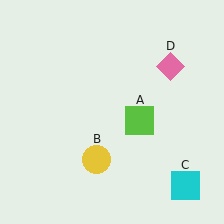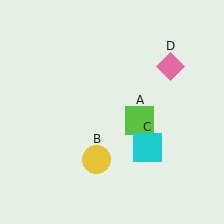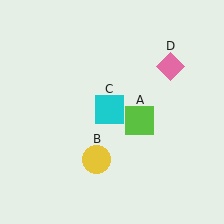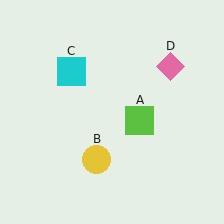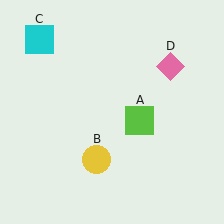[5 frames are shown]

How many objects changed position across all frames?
1 object changed position: cyan square (object C).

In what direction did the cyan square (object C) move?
The cyan square (object C) moved up and to the left.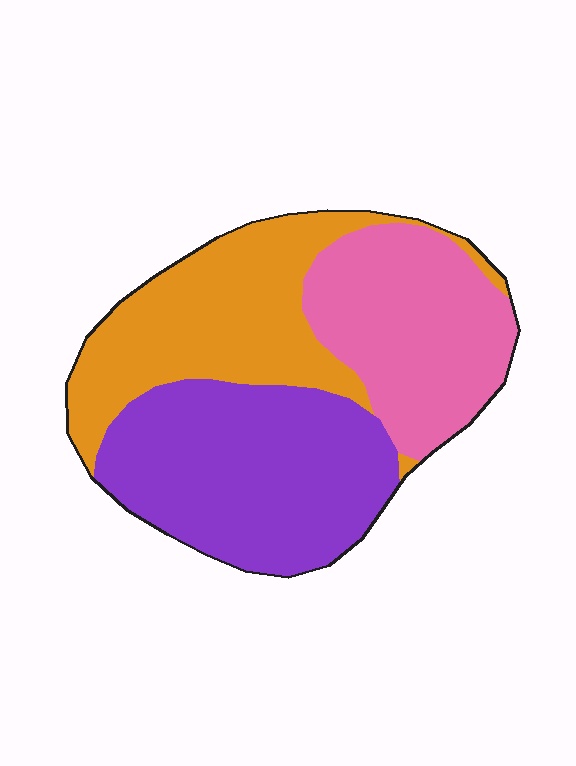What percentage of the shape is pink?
Pink takes up about one quarter (1/4) of the shape.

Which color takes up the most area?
Purple, at roughly 40%.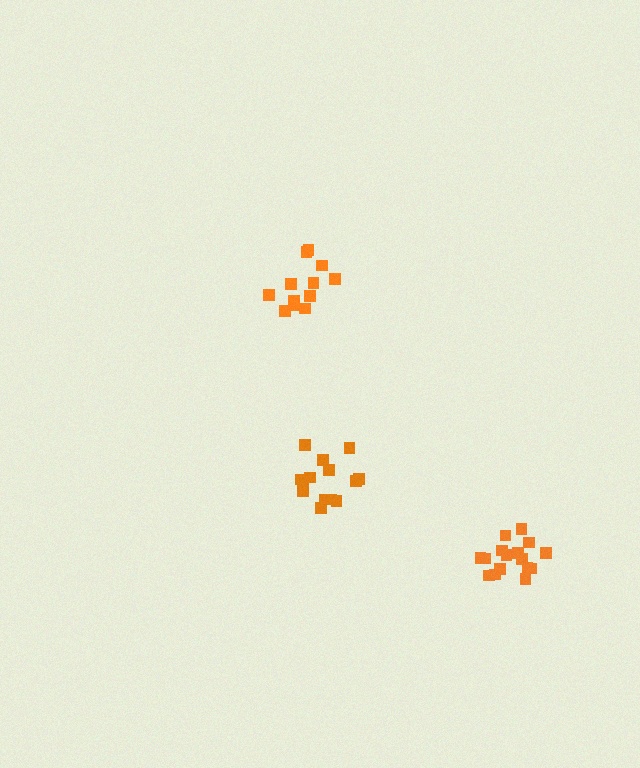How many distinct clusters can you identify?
There are 3 distinct clusters.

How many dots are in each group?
Group 1: 16 dots, Group 2: 12 dots, Group 3: 14 dots (42 total).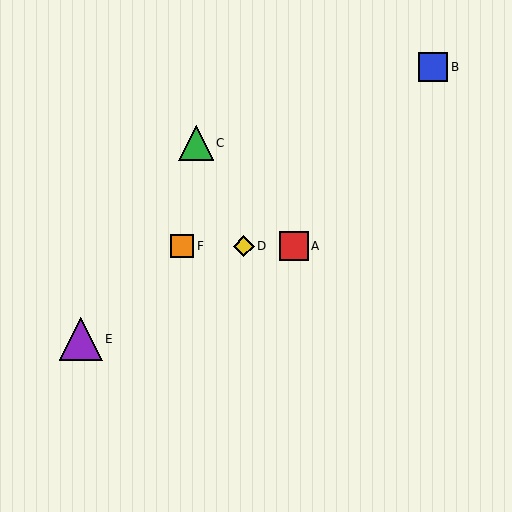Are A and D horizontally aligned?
Yes, both are at y≈246.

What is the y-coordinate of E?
Object E is at y≈339.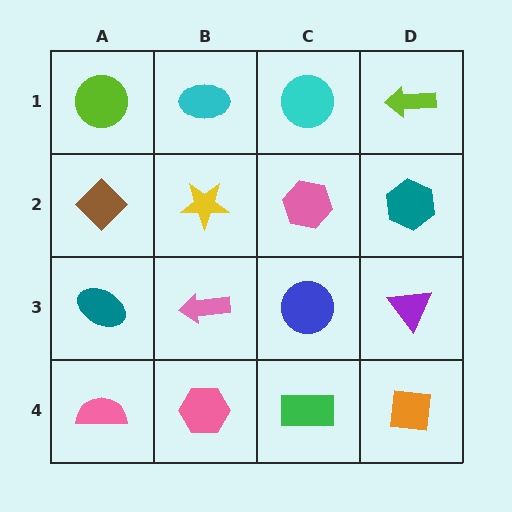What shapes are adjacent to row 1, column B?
A yellow star (row 2, column B), a lime circle (row 1, column A), a cyan circle (row 1, column C).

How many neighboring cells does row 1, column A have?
2.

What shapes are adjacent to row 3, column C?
A pink hexagon (row 2, column C), a green rectangle (row 4, column C), a pink arrow (row 3, column B), a purple triangle (row 3, column D).